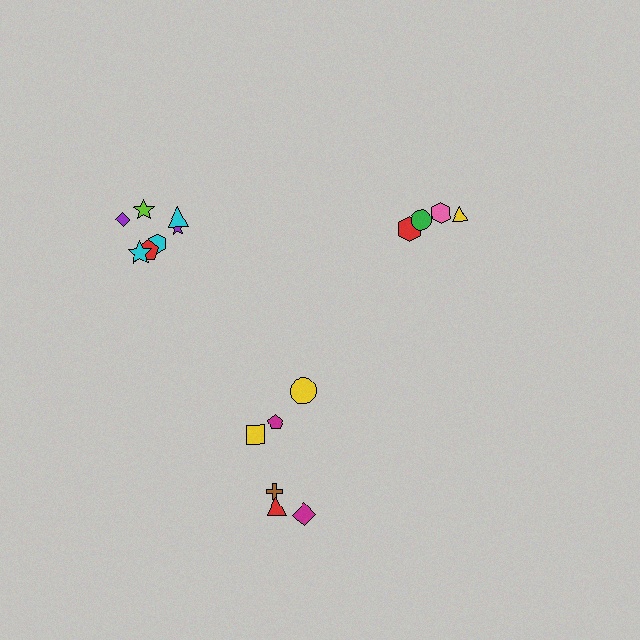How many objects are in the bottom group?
There are 6 objects.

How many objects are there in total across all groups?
There are 17 objects.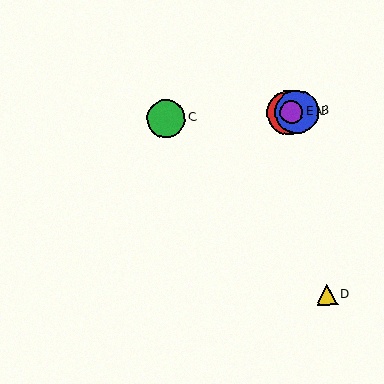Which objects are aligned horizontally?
Objects A, B, C, E are aligned horizontally.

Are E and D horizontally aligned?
No, E is at y≈112 and D is at y≈295.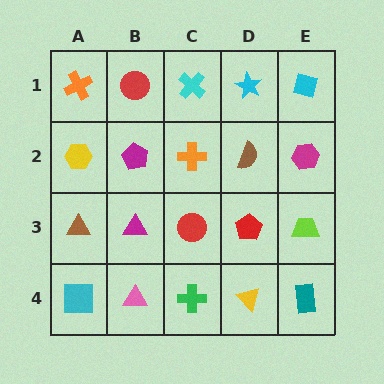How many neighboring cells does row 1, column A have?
2.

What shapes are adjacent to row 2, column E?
A cyan diamond (row 1, column E), a lime trapezoid (row 3, column E), a brown semicircle (row 2, column D).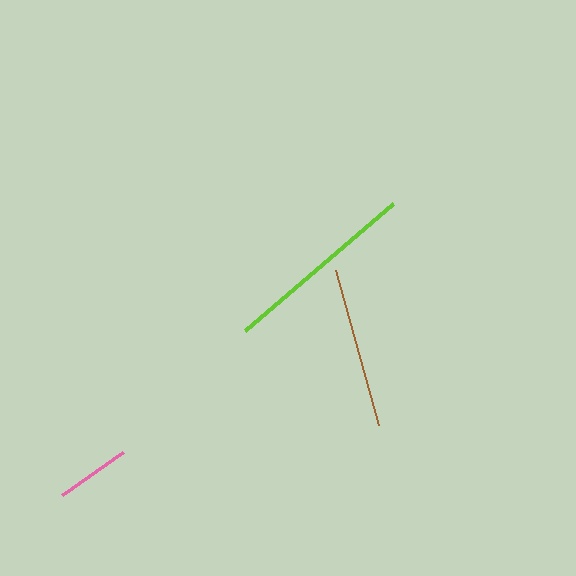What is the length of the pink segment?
The pink segment is approximately 75 pixels long.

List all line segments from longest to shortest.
From longest to shortest: lime, brown, pink.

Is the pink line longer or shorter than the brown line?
The brown line is longer than the pink line.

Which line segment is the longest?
The lime line is the longest at approximately 195 pixels.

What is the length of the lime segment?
The lime segment is approximately 195 pixels long.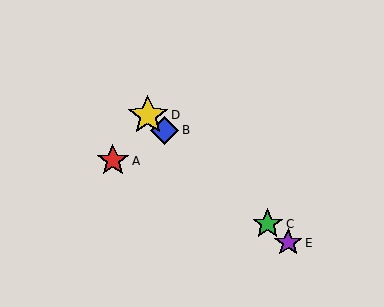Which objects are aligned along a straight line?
Objects B, C, D, E are aligned along a straight line.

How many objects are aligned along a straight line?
4 objects (B, C, D, E) are aligned along a straight line.